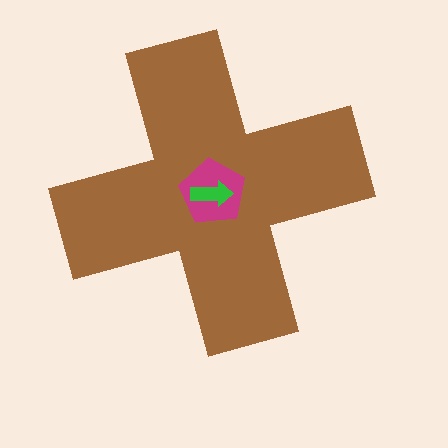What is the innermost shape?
The green arrow.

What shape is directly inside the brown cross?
The magenta pentagon.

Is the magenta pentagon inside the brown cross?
Yes.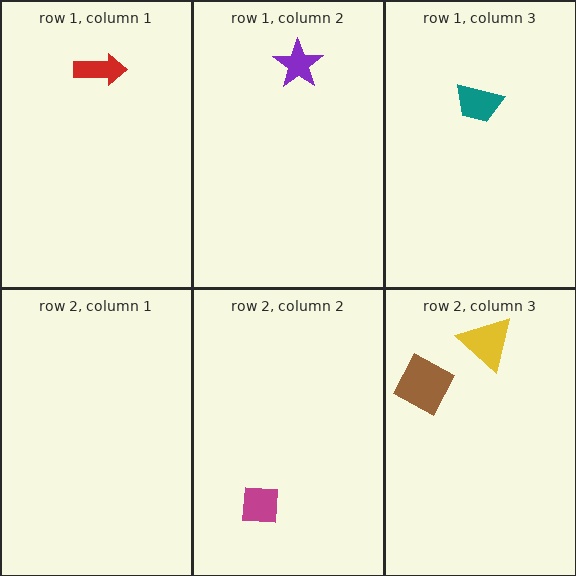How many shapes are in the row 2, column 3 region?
2.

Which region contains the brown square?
The row 2, column 3 region.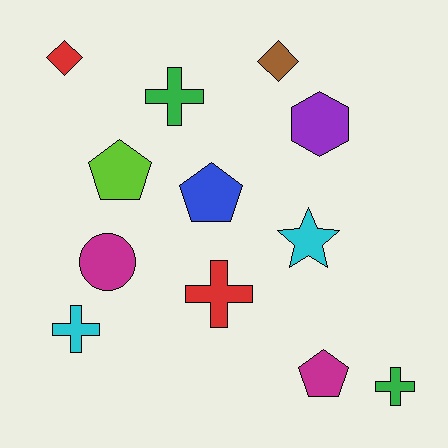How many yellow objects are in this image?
There are no yellow objects.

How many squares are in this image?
There are no squares.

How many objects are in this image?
There are 12 objects.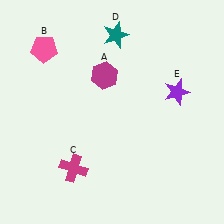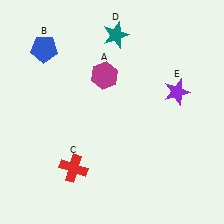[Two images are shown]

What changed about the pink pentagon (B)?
In Image 1, B is pink. In Image 2, it changed to blue.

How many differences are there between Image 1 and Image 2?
There are 2 differences between the two images.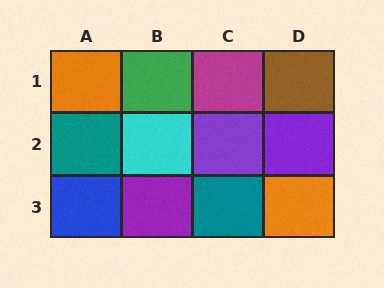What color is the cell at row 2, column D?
Purple.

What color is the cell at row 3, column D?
Orange.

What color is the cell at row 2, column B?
Cyan.